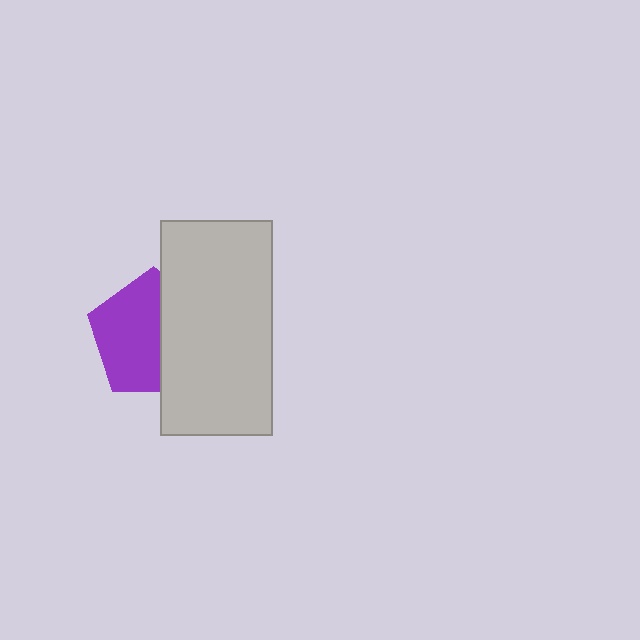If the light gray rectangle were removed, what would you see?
You would see the complete purple pentagon.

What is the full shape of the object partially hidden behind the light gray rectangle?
The partially hidden object is a purple pentagon.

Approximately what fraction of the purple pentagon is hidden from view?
Roughly 43% of the purple pentagon is hidden behind the light gray rectangle.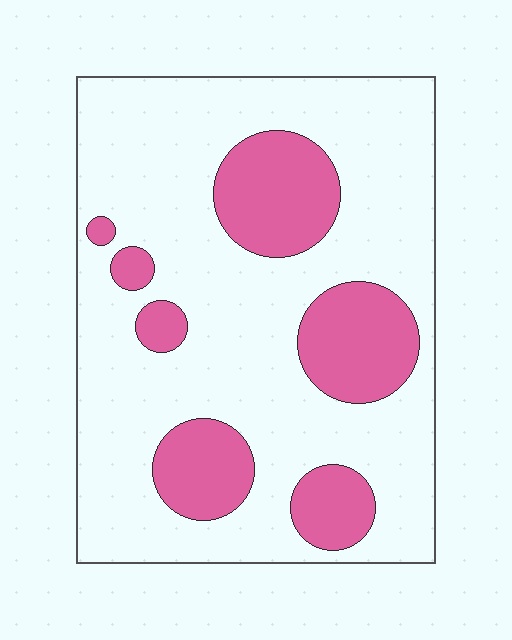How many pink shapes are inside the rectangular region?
7.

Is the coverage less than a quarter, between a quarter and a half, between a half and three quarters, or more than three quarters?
Less than a quarter.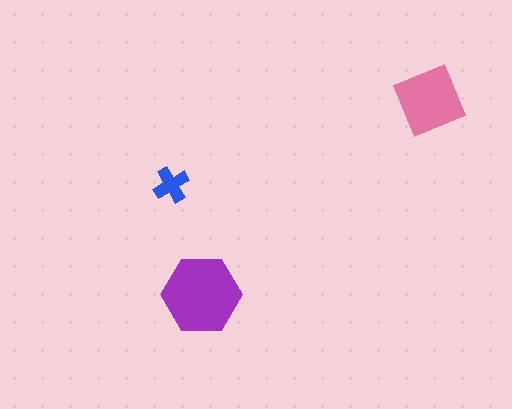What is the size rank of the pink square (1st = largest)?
2nd.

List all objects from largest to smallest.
The purple hexagon, the pink square, the blue cross.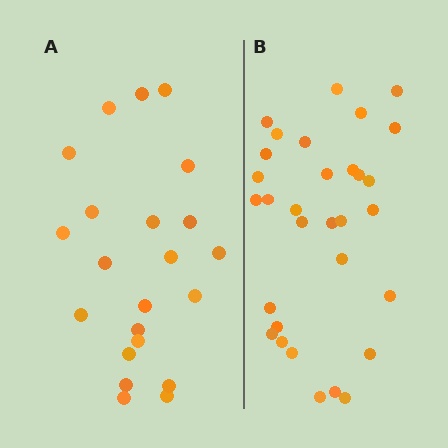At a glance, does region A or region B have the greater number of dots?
Region B (the right region) has more dots.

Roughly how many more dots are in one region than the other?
Region B has roughly 8 or so more dots than region A.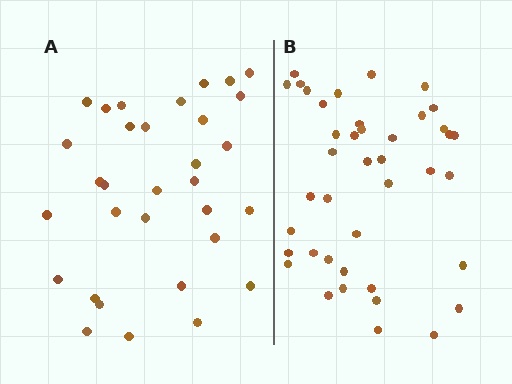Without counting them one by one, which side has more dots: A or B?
Region B (the right region) has more dots.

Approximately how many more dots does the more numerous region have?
Region B has roughly 8 or so more dots than region A.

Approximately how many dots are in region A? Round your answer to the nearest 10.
About 30 dots. (The exact count is 32, which rounds to 30.)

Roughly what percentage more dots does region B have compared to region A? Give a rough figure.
About 30% more.